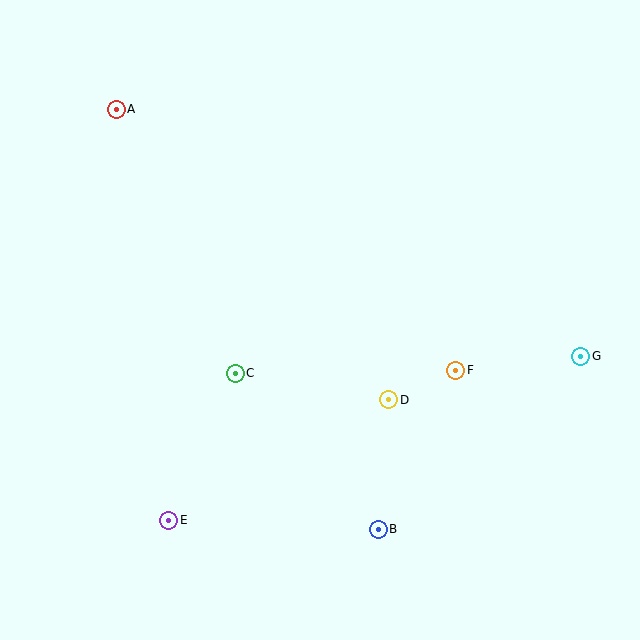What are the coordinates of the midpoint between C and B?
The midpoint between C and B is at (307, 451).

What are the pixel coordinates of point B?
Point B is at (378, 529).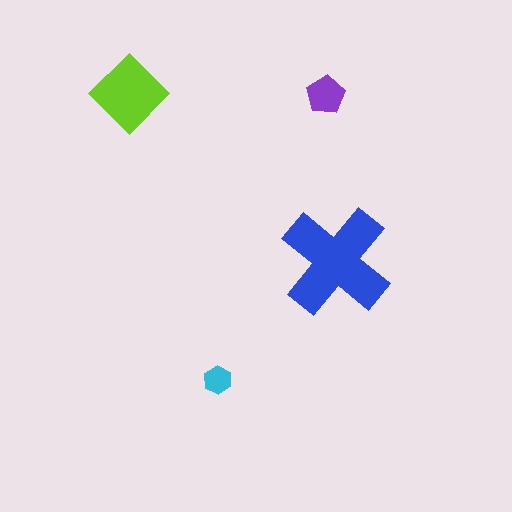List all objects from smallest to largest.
The cyan hexagon, the purple pentagon, the lime diamond, the blue cross.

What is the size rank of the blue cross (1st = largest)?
1st.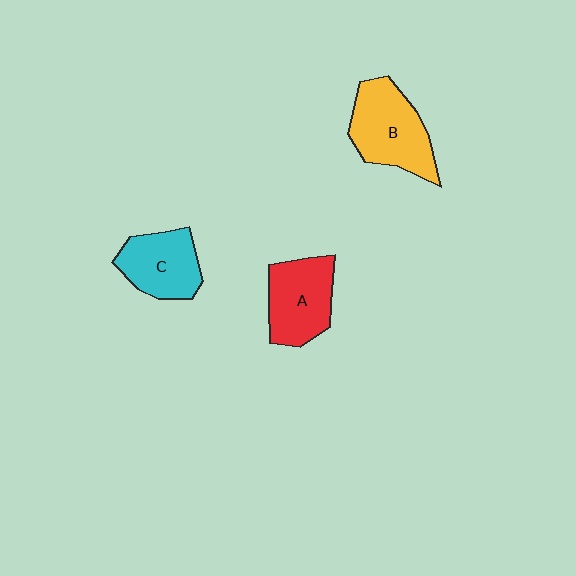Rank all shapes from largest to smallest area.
From largest to smallest: B (yellow), A (red), C (cyan).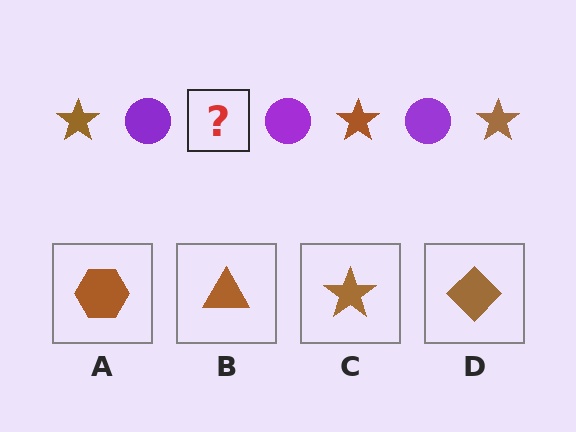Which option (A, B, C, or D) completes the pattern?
C.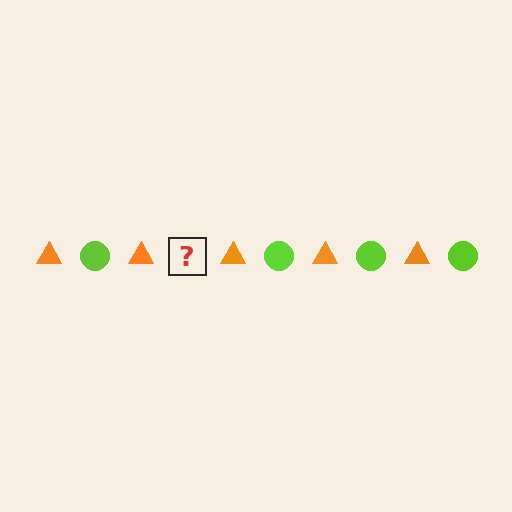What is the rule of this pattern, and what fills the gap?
The rule is that the pattern alternates between orange triangle and lime circle. The gap should be filled with a lime circle.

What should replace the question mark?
The question mark should be replaced with a lime circle.